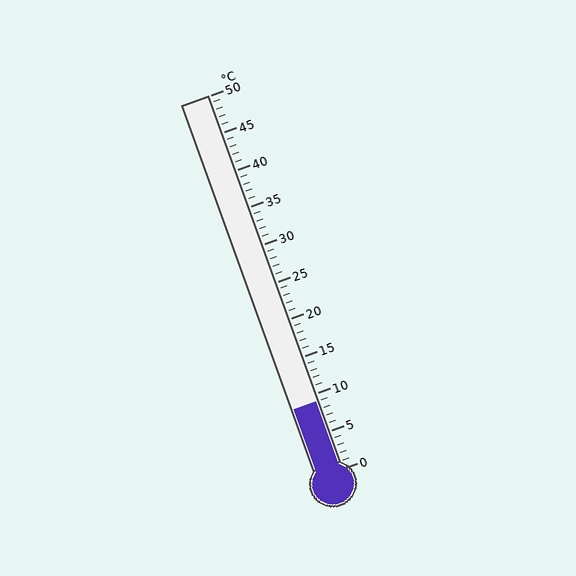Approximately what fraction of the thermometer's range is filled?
The thermometer is filled to approximately 20% of its range.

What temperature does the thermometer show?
The thermometer shows approximately 9°C.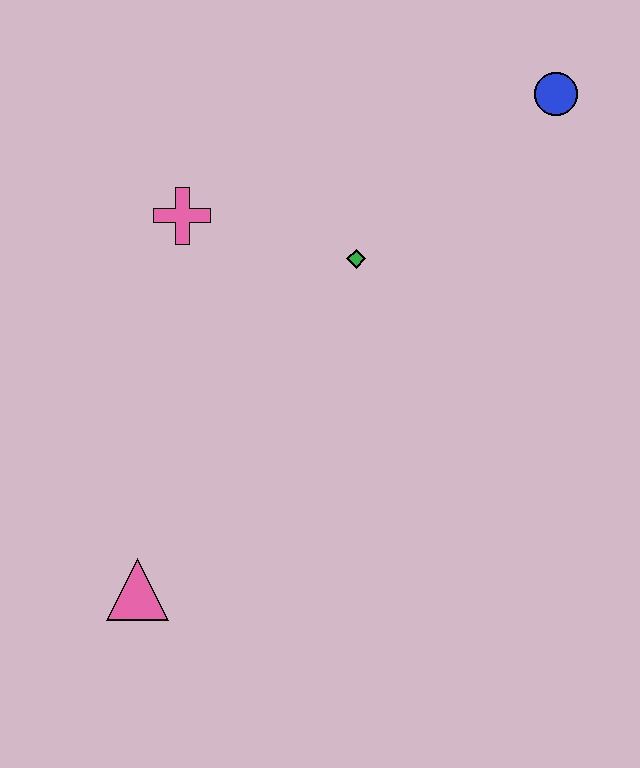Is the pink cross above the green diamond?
Yes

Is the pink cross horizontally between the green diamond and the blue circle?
No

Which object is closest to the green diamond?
The pink cross is closest to the green diamond.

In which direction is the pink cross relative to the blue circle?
The pink cross is to the left of the blue circle.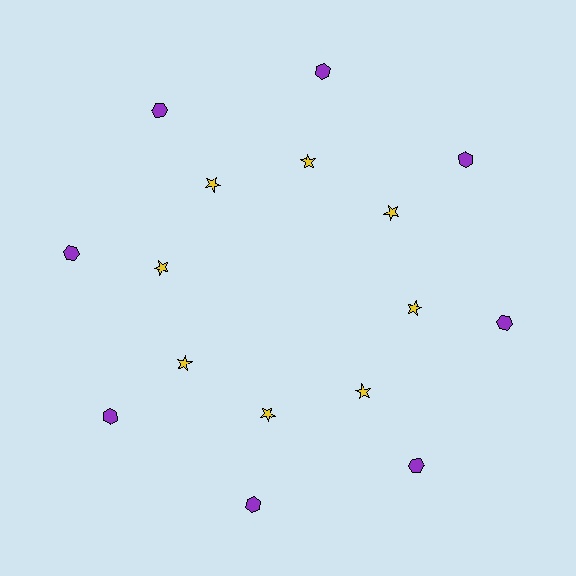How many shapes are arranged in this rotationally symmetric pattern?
There are 16 shapes, arranged in 8 groups of 2.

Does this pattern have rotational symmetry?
Yes, this pattern has 8-fold rotational symmetry. It looks the same after rotating 45 degrees around the center.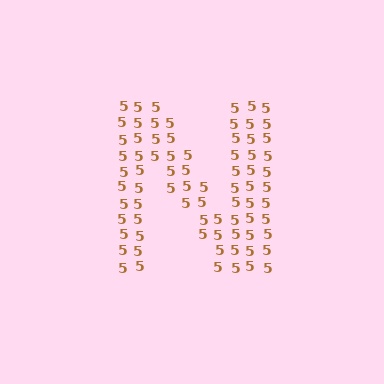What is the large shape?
The large shape is the letter N.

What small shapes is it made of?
It is made of small digit 5's.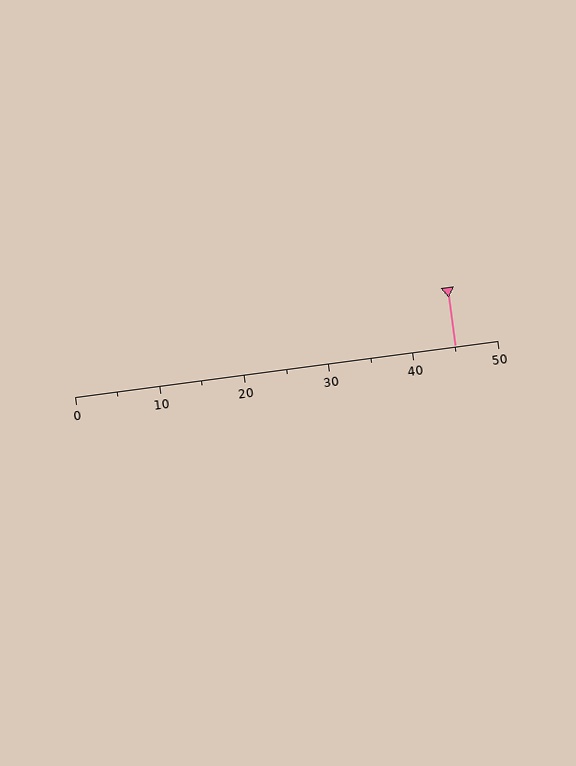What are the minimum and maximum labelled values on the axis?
The axis runs from 0 to 50.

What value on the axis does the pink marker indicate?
The marker indicates approximately 45.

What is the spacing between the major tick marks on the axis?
The major ticks are spaced 10 apart.